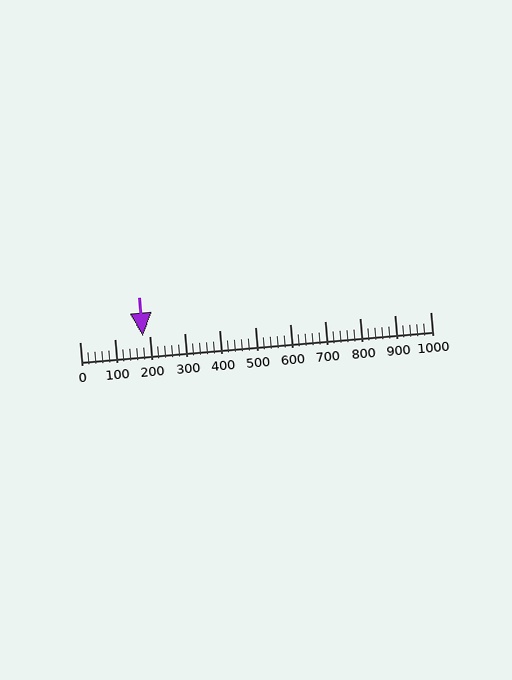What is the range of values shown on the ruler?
The ruler shows values from 0 to 1000.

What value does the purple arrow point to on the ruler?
The purple arrow points to approximately 180.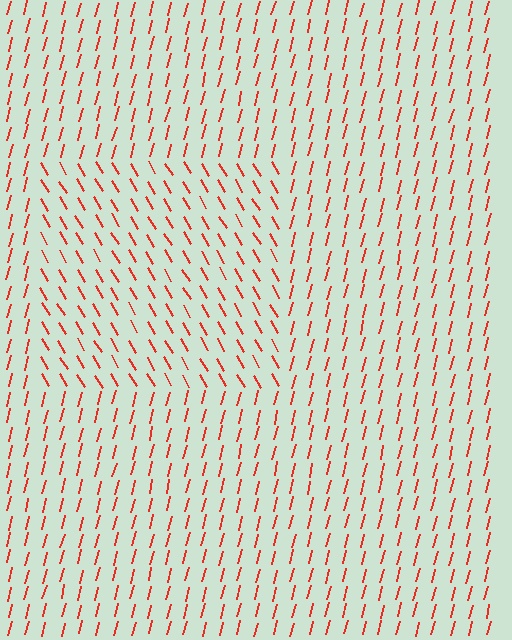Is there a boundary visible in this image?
Yes, there is a texture boundary formed by a change in line orientation.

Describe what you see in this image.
The image is filled with small red line segments. A rectangle region in the image has lines oriented differently from the surrounding lines, creating a visible texture boundary.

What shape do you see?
I see a rectangle.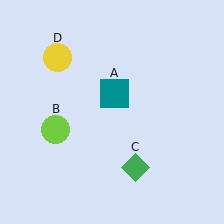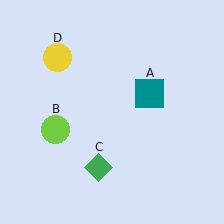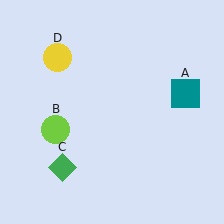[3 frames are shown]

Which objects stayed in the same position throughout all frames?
Lime circle (object B) and yellow circle (object D) remained stationary.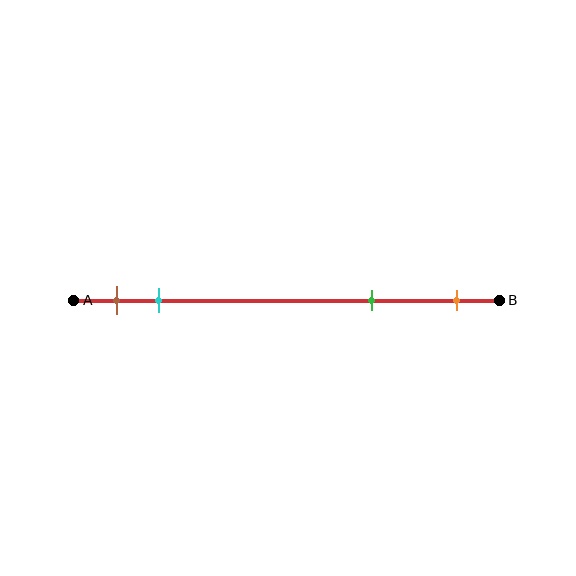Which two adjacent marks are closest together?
The brown and cyan marks are the closest adjacent pair.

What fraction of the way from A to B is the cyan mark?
The cyan mark is approximately 20% (0.2) of the way from A to B.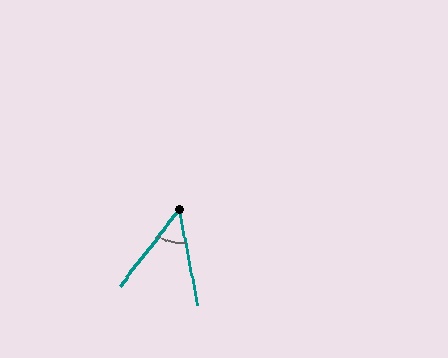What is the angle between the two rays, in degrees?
Approximately 49 degrees.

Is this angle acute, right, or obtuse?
It is acute.